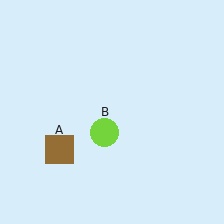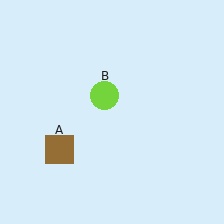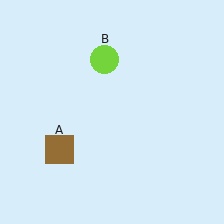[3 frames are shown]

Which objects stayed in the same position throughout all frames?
Brown square (object A) remained stationary.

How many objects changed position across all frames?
1 object changed position: lime circle (object B).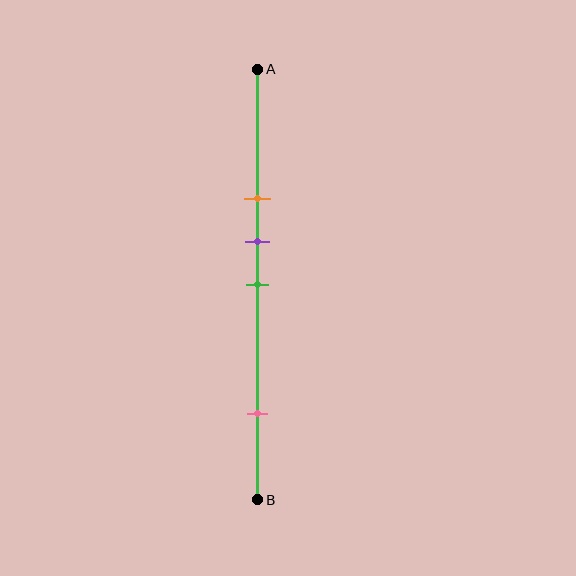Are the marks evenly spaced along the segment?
No, the marks are not evenly spaced.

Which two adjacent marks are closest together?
The purple and green marks are the closest adjacent pair.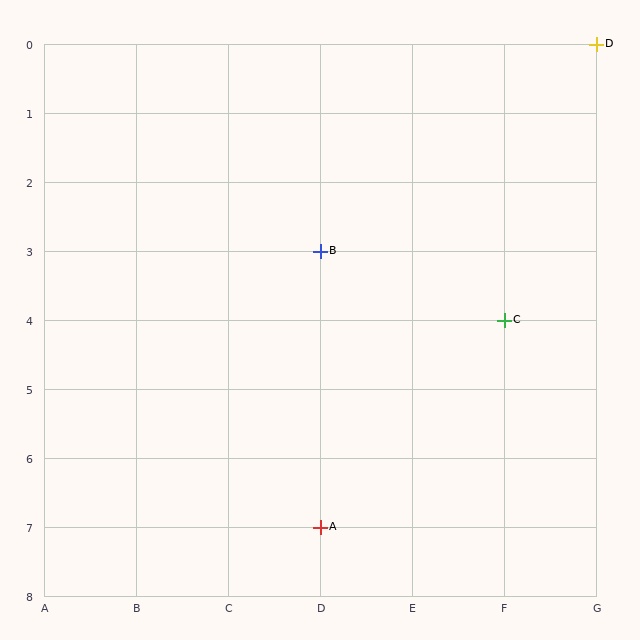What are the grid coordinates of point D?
Point D is at grid coordinates (G, 0).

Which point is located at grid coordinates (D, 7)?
Point A is at (D, 7).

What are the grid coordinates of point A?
Point A is at grid coordinates (D, 7).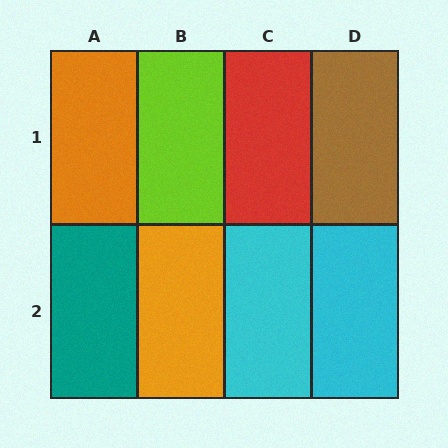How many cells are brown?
1 cell is brown.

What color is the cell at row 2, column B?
Orange.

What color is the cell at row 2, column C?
Cyan.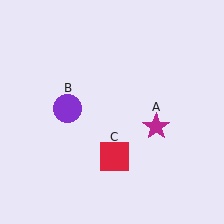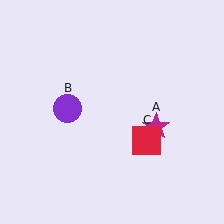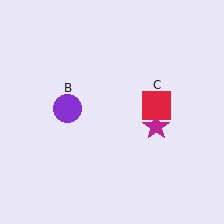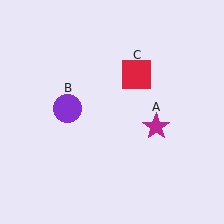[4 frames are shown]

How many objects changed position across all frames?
1 object changed position: red square (object C).